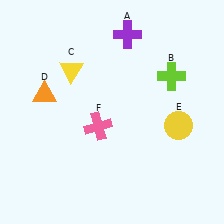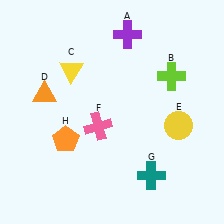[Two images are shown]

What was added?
A teal cross (G), an orange pentagon (H) were added in Image 2.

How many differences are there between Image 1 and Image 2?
There are 2 differences between the two images.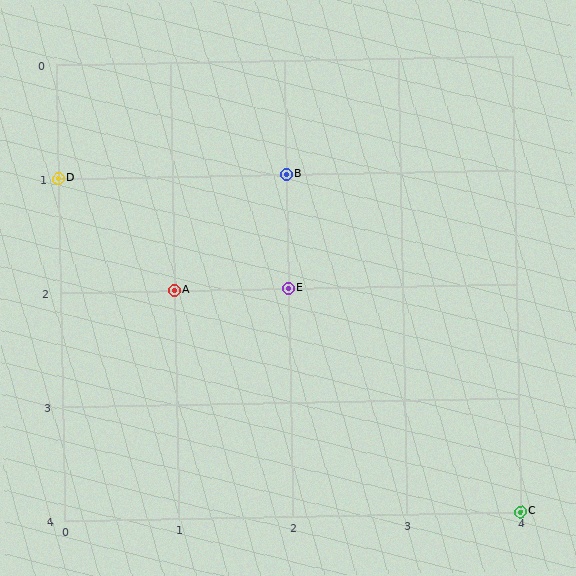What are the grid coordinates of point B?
Point B is at grid coordinates (2, 1).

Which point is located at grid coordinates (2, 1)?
Point B is at (2, 1).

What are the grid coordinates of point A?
Point A is at grid coordinates (1, 2).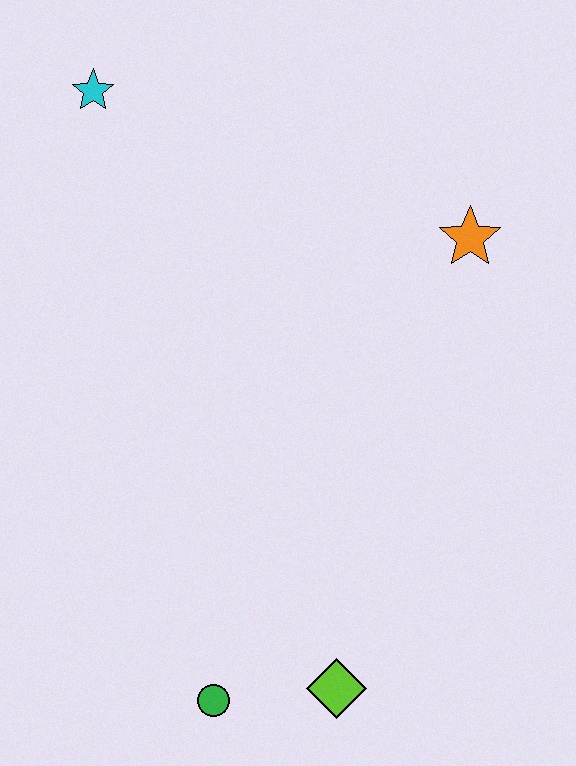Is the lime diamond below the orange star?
Yes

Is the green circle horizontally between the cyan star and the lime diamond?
Yes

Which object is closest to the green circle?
The lime diamond is closest to the green circle.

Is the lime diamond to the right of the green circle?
Yes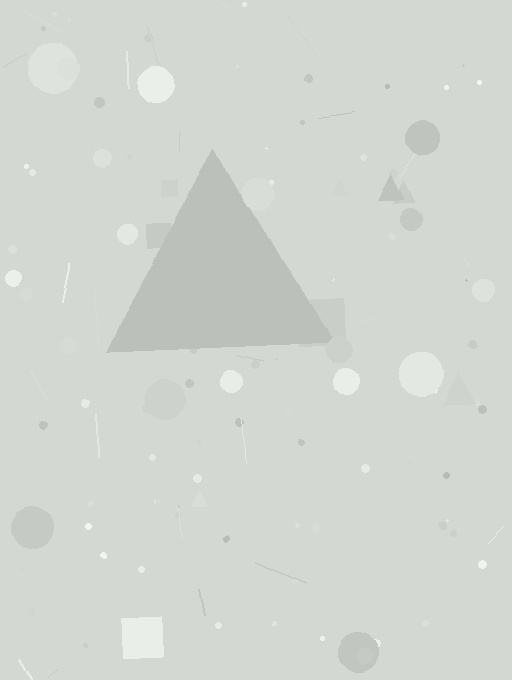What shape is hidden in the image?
A triangle is hidden in the image.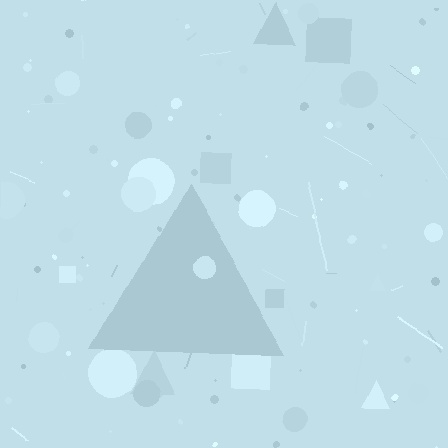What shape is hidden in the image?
A triangle is hidden in the image.